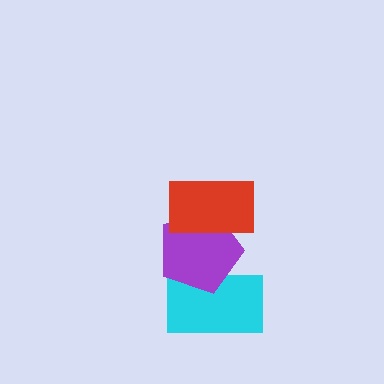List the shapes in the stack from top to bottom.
From top to bottom: the red rectangle, the purple pentagon, the cyan rectangle.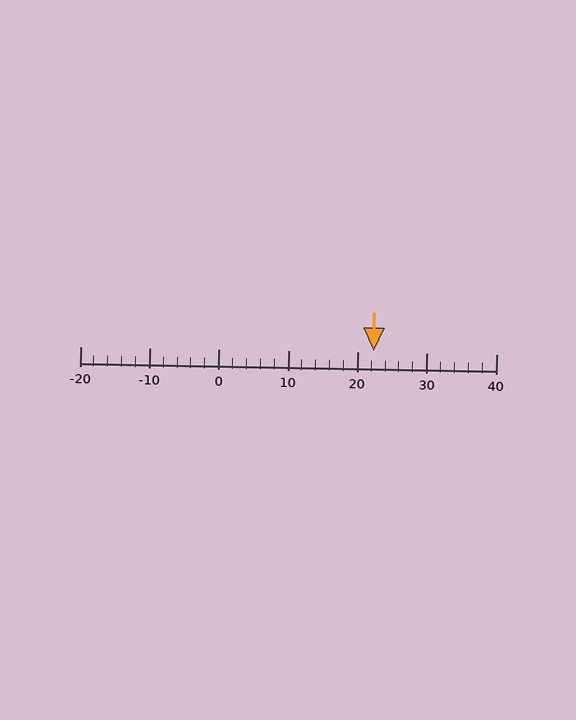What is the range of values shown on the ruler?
The ruler shows values from -20 to 40.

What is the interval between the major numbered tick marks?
The major tick marks are spaced 10 units apart.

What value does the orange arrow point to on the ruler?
The orange arrow points to approximately 22.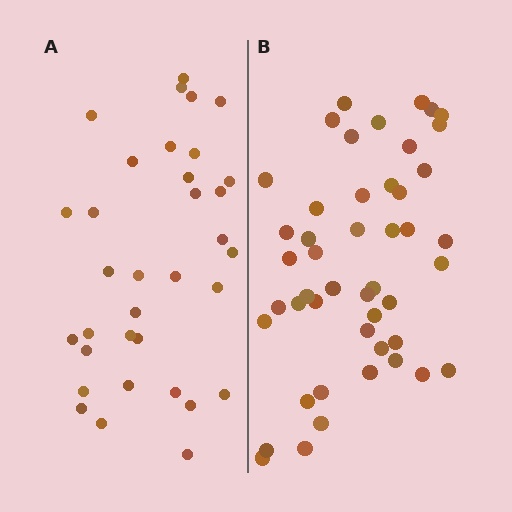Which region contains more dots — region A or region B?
Region B (the right region) has more dots.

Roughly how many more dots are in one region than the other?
Region B has approximately 15 more dots than region A.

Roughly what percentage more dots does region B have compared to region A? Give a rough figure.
About 40% more.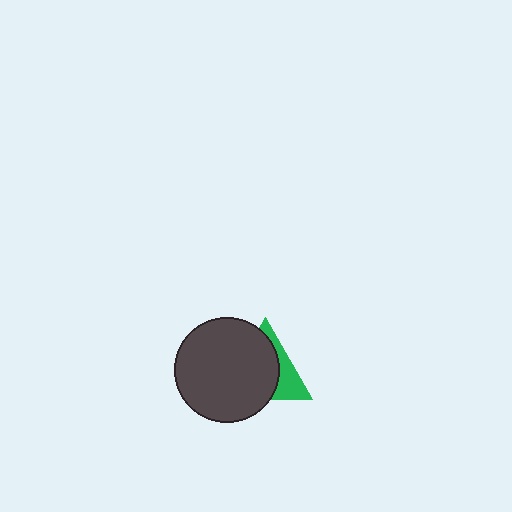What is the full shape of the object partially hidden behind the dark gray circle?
The partially hidden object is a green triangle.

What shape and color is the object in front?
The object in front is a dark gray circle.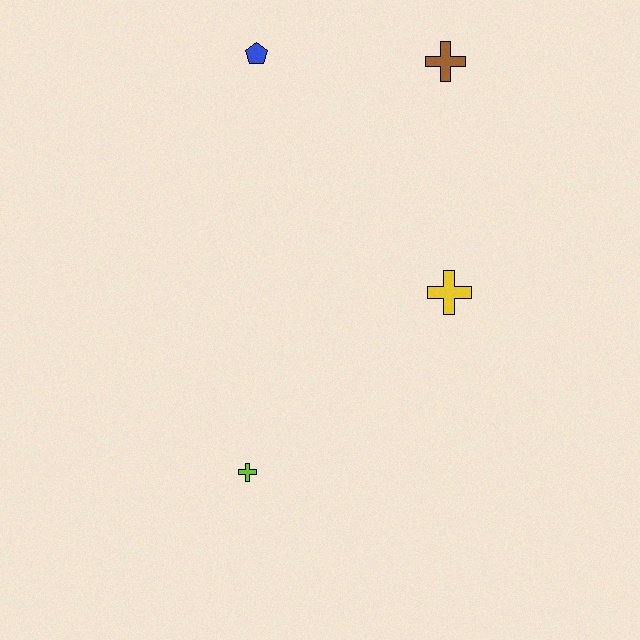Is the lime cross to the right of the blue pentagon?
No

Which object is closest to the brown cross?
The blue pentagon is closest to the brown cross.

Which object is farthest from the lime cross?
The brown cross is farthest from the lime cross.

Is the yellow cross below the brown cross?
Yes